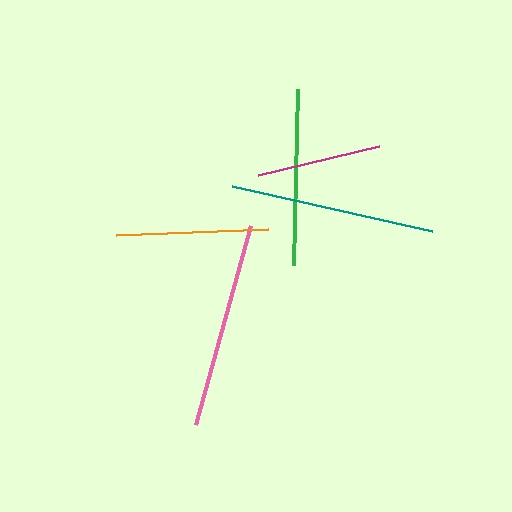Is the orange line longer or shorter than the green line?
The green line is longer than the orange line.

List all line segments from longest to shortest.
From longest to shortest: pink, teal, green, orange, magenta.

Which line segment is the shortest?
The magenta line is the shortest at approximately 124 pixels.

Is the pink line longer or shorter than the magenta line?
The pink line is longer than the magenta line.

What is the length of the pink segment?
The pink segment is approximately 207 pixels long.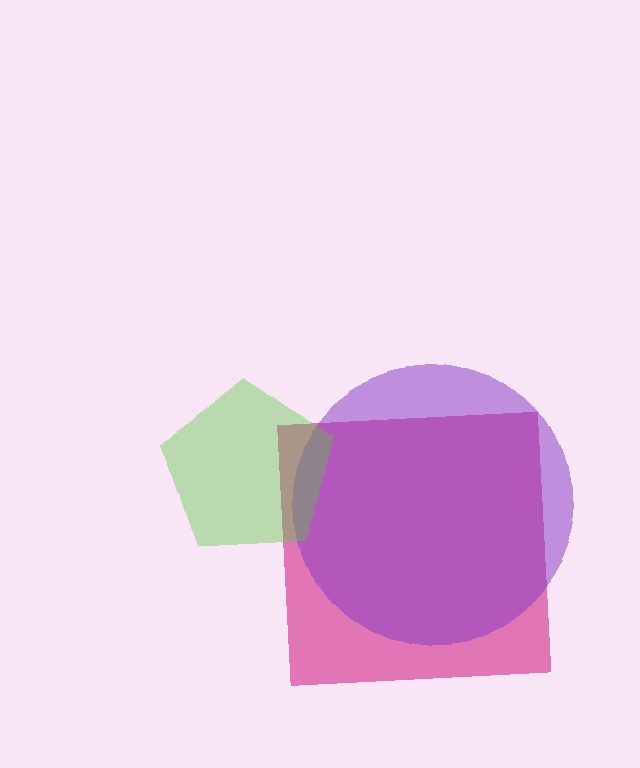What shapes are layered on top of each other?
The layered shapes are: a magenta square, a purple circle, a lime pentagon.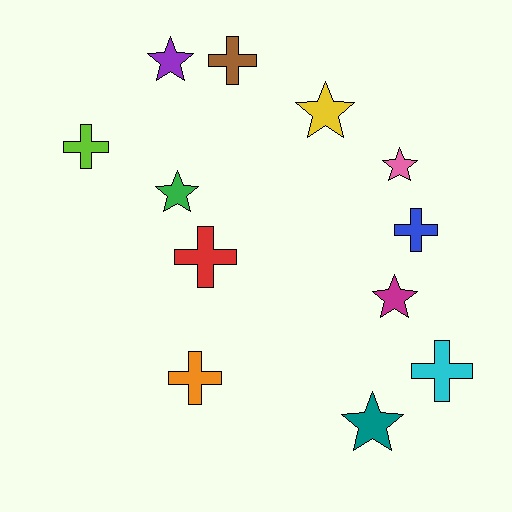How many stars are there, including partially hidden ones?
There are 6 stars.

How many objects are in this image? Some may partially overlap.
There are 12 objects.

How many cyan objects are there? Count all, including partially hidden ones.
There is 1 cyan object.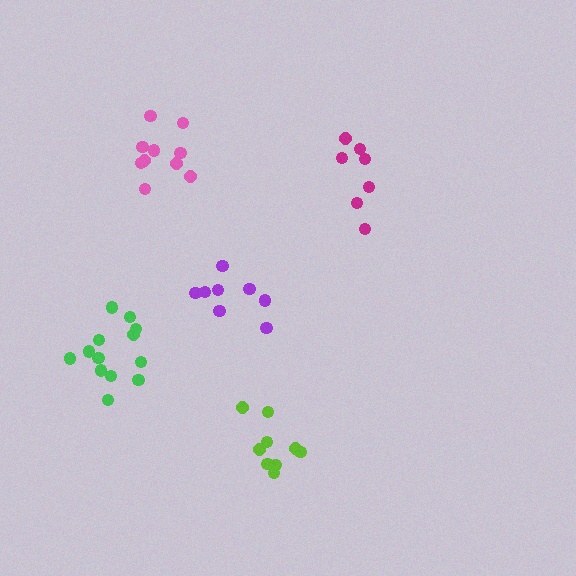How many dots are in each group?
Group 1: 10 dots, Group 2: 7 dots, Group 3: 13 dots, Group 4: 8 dots, Group 5: 9 dots (47 total).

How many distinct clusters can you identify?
There are 5 distinct clusters.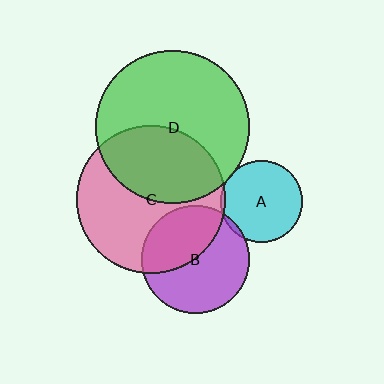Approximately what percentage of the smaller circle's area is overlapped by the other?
Approximately 40%.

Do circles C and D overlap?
Yes.